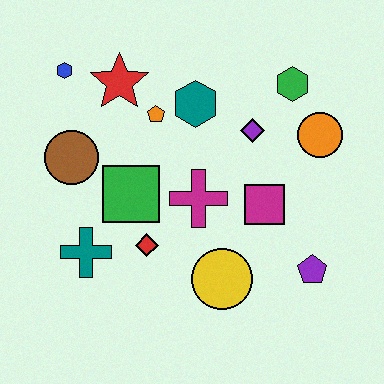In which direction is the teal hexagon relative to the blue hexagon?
The teal hexagon is to the right of the blue hexagon.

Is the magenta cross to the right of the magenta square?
No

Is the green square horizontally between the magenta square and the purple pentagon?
No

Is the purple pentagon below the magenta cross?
Yes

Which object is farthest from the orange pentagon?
The purple pentagon is farthest from the orange pentagon.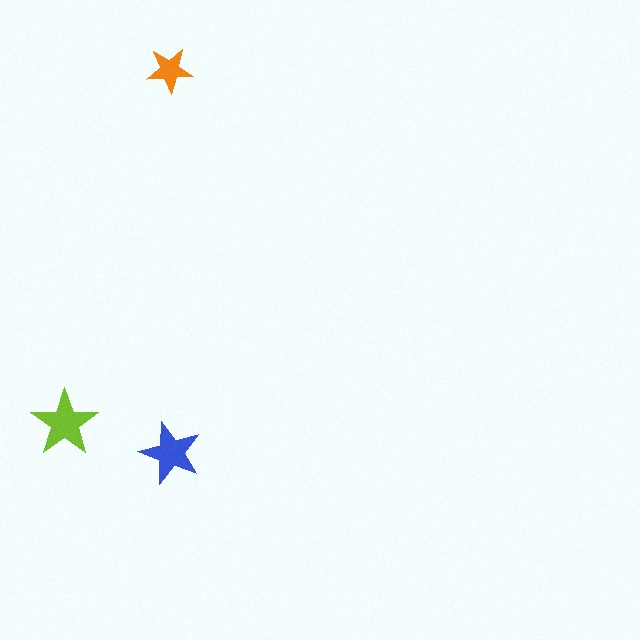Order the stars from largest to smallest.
the lime one, the blue one, the orange one.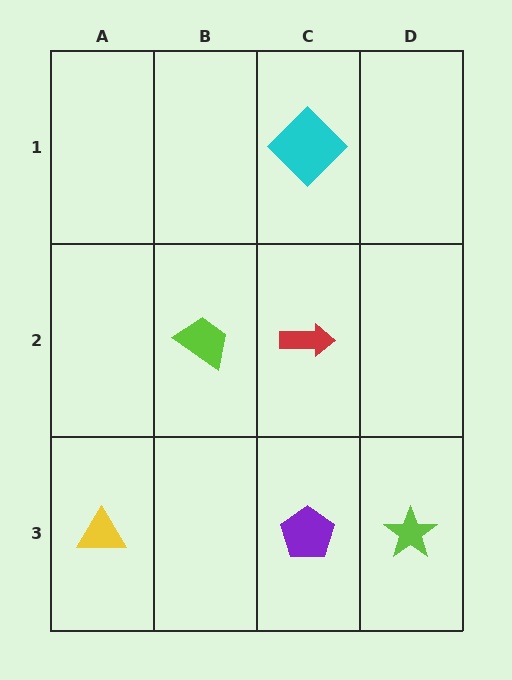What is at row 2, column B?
A lime trapezoid.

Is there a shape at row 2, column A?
No, that cell is empty.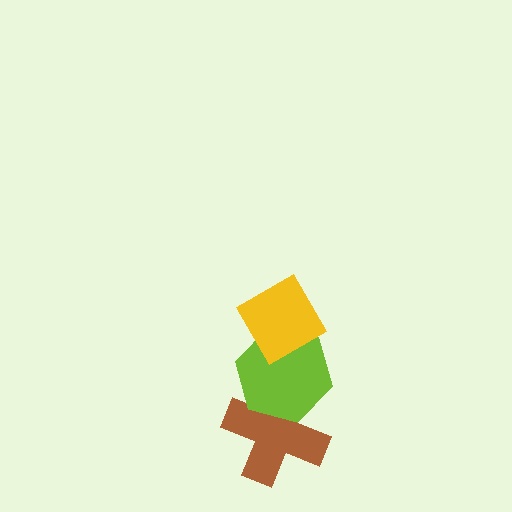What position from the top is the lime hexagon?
The lime hexagon is 2nd from the top.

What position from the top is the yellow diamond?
The yellow diamond is 1st from the top.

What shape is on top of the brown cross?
The lime hexagon is on top of the brown cross.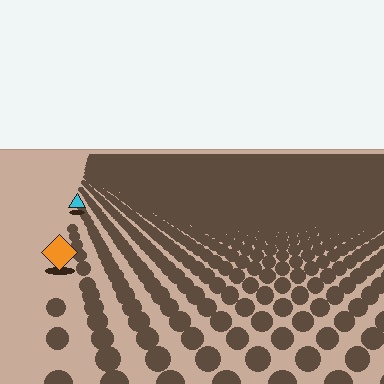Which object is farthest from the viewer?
The cyan triangle is farthest from the viewer. It appears smaller and the ground texture around it is denser.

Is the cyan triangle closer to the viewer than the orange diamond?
No. The orange diamond is closer — you can tell from the texture gradient: the ground texture is coarser near it.